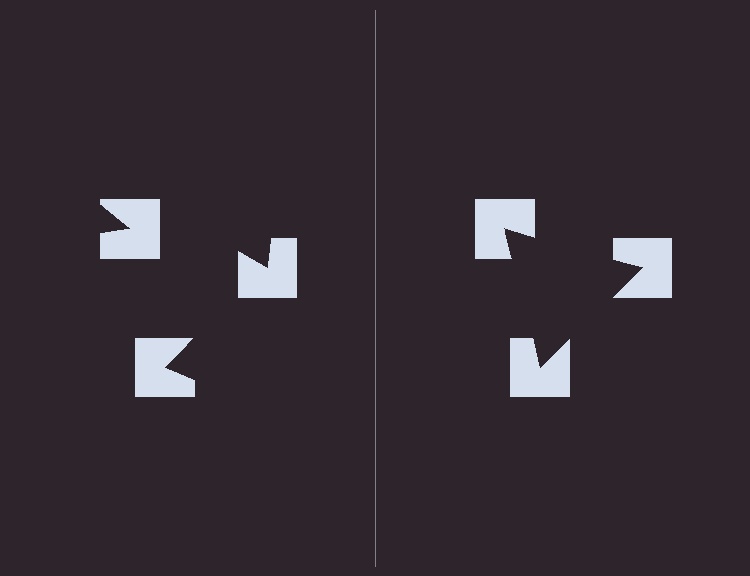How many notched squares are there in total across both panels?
6 — 3 on each side.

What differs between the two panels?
The notched squares are positioned identically on both sides; only the wedge orientations differ. On the right they align to a triangle; on the left they are misaligned.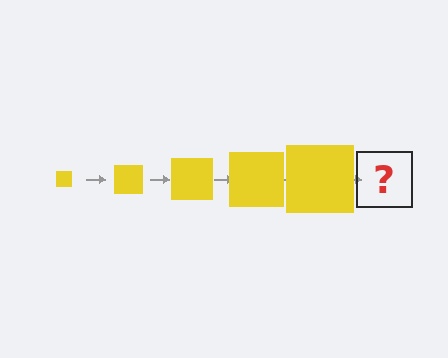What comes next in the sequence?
The next element should be a yellow square, larger than the previous one.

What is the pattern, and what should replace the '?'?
The pattern is that the square gets progressively larger each step. The '?' should be a yellow square, larger than the previous one.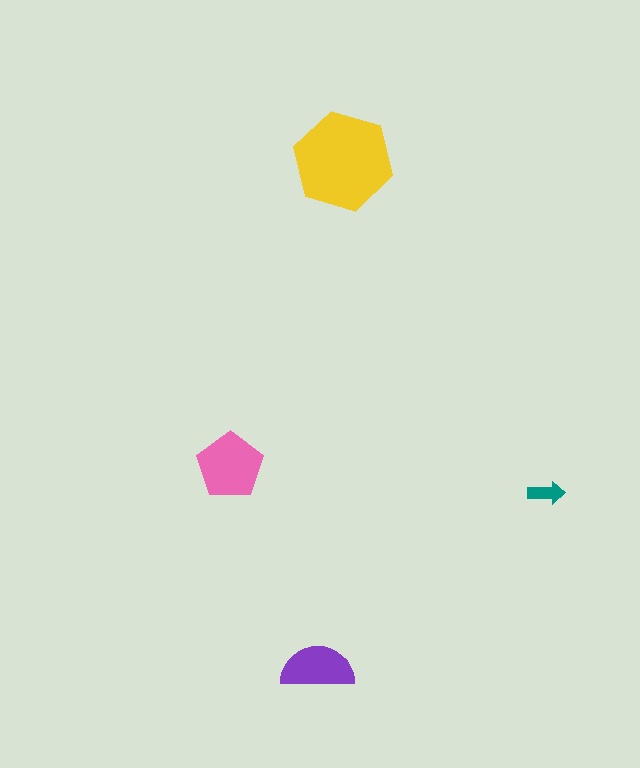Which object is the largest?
The yellow hexagon.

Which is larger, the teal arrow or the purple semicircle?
The purple semicircle.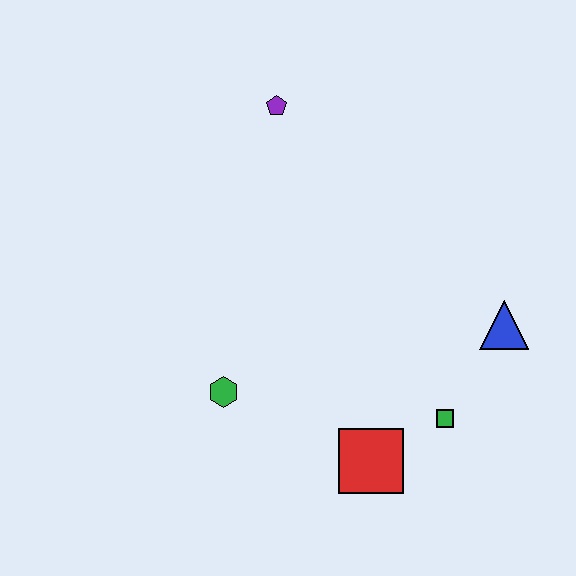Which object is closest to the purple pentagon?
The green hexagon is closest to the purple pentagon.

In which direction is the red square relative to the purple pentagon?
The red square is below the purple pentagon.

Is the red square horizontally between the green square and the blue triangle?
No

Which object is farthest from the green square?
The purple pentagon is farthest from the green square.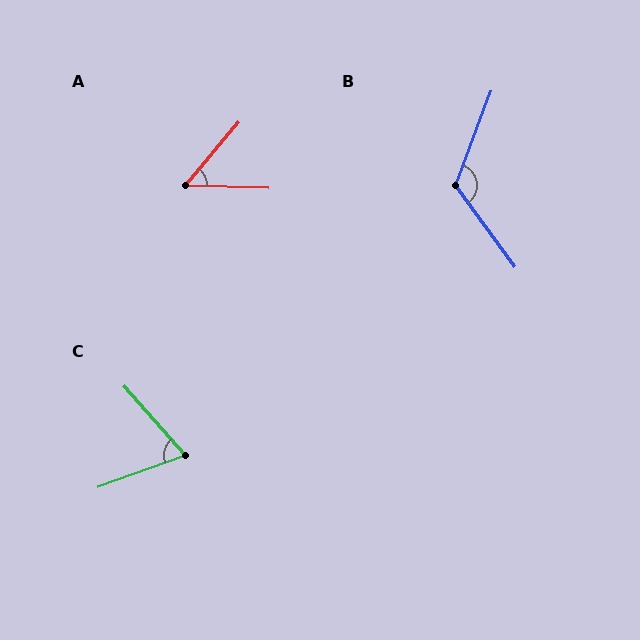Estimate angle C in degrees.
Approximately 68 degrees.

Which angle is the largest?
B, at approximately 123 degrees.